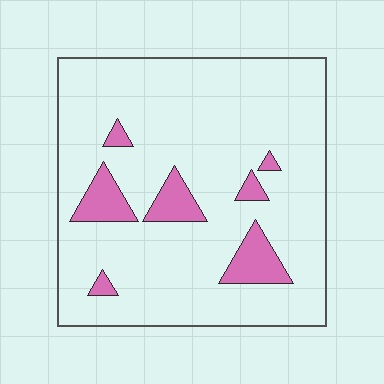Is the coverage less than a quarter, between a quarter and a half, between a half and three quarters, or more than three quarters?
Less than a quarter.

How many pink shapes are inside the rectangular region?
7.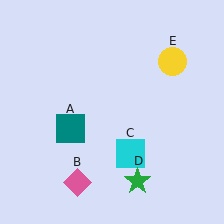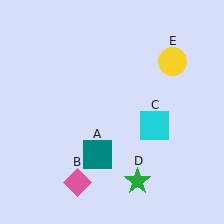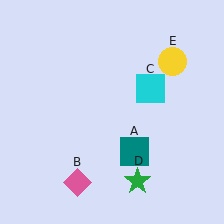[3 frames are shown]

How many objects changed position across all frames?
2 objects changed position: teal square (object A), cyan square (object C).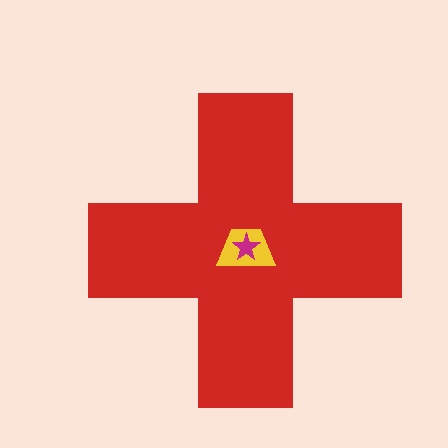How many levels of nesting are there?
3.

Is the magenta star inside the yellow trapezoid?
Yes.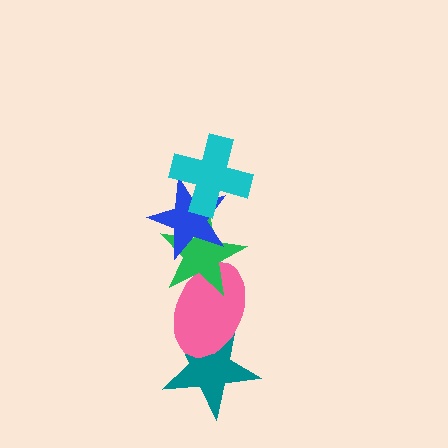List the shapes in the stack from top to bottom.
From top to bottom: the cyan cross, the blue star, the green star, the pink ellipse, the teal star.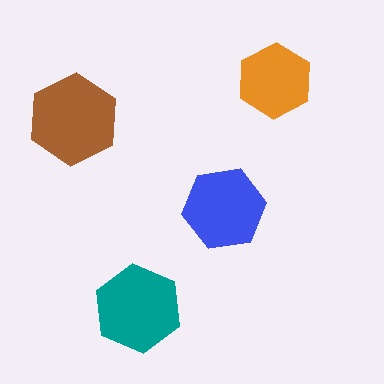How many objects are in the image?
There are 4 objects in the image.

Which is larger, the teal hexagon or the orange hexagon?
The teal one.